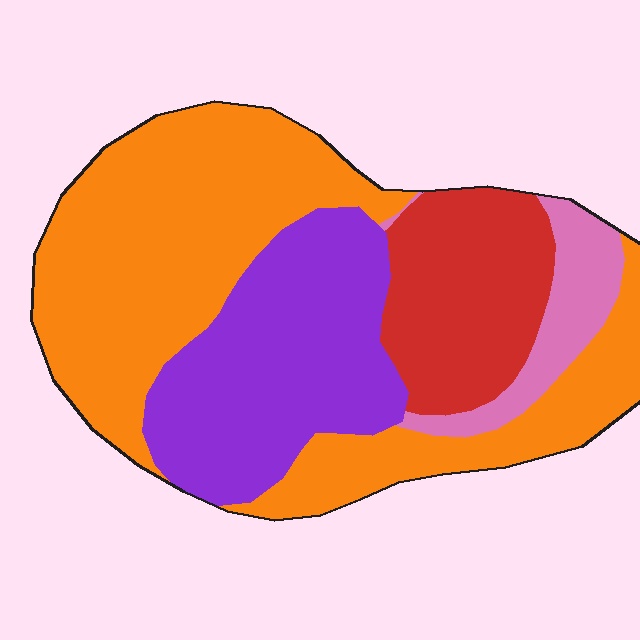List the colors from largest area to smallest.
From largest to smallest: orange, purple, red, pink.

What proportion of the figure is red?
Red covers 17% of the figure.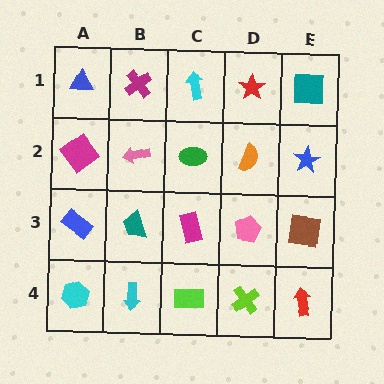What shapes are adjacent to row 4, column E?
A brown square (row 3, column E), a lime cross (row 4, column D).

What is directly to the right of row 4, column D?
A red arrow.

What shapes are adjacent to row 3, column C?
A green ellipse (row 2, column C), a lime rectangle (row 4, column C), a teal trapezoid (row 3, column B), a pink pentagon (row 3, column D).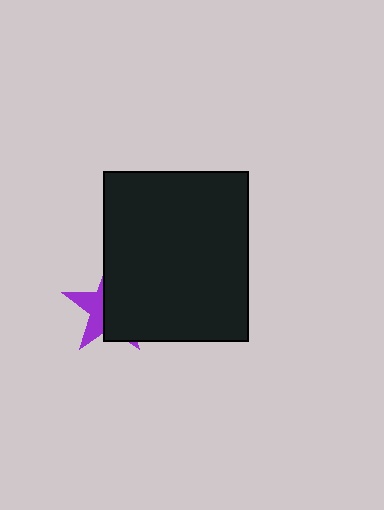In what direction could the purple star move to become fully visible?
The purple star could move left. That would shift it out from behind the black rectangle entirely.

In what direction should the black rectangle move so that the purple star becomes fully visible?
The black rectangle should move right. That is the shortest direction to clear the overlap and leave the purple star fully visible.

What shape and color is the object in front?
The object in front is a black rectangle.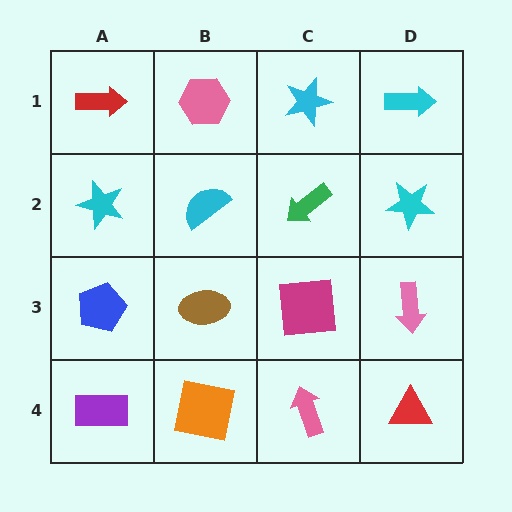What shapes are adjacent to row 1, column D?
A cyan star (row 2, column D), a cyan star (row 1, column C).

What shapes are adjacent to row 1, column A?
A cyan star (row 2, column A), a pink hexagon (row 1, column B).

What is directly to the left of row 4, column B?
A purple rectangle.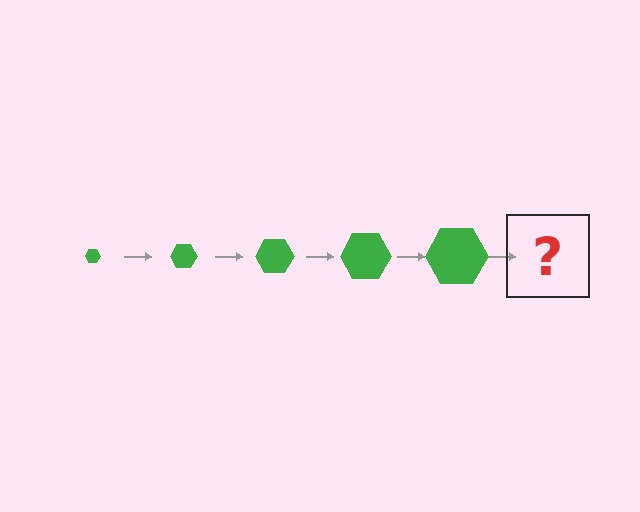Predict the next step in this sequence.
The next step is a green hexagon, larger than the previous one.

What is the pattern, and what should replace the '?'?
The pattern is that the hexagon gets progressively larger each step. The '?' should be a green hexagon, larger than the previous one.